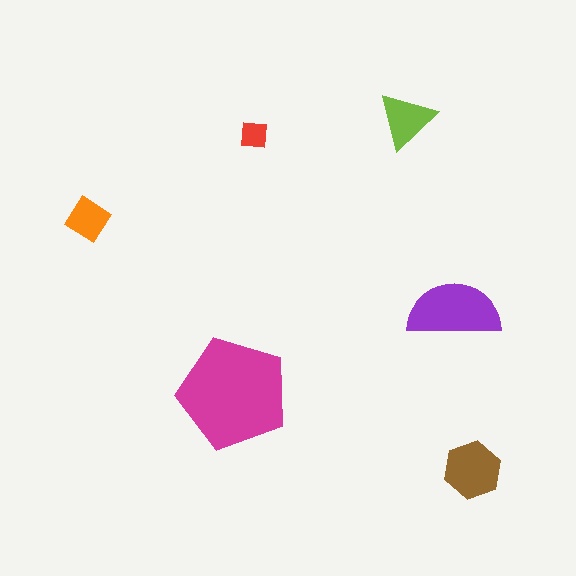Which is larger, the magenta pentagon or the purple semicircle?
The magenta pentagon.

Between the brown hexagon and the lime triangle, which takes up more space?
The brown hexagon.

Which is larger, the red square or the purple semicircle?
The purple semicircle.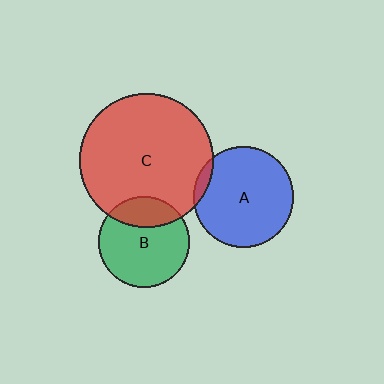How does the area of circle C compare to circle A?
Approximately 1.8 times.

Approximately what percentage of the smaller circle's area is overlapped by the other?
Approximately 25%.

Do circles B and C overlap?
Yes.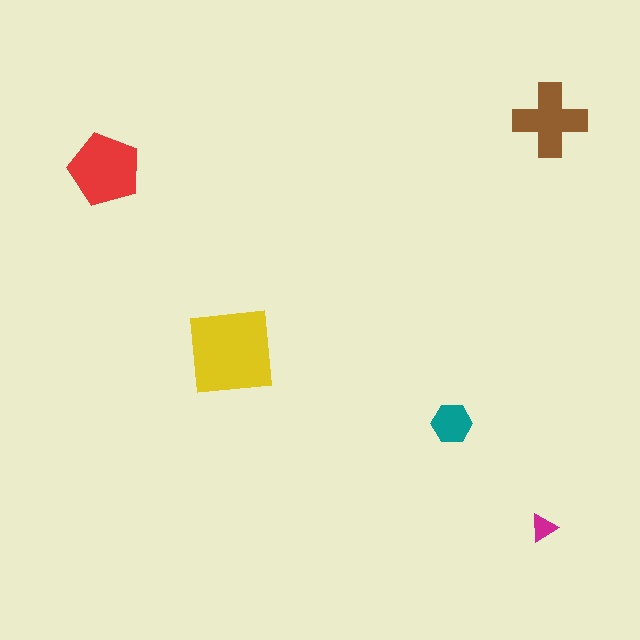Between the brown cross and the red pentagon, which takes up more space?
The red pentagon.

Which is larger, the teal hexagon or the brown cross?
The brown cross.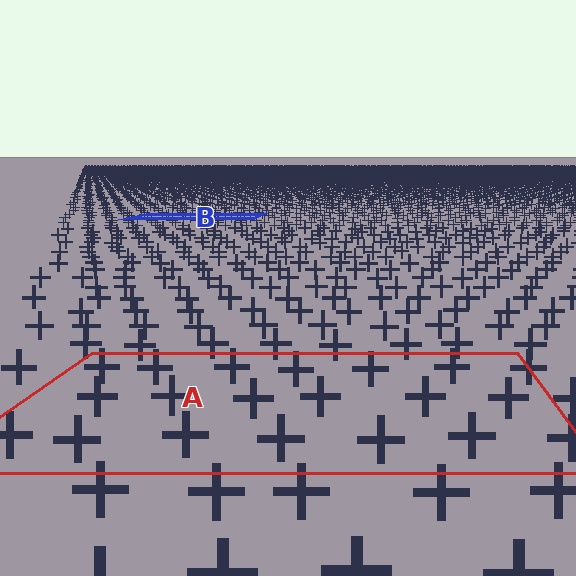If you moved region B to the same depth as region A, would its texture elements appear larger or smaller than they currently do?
They would appear larger. At a closer depth, the same texture elements are projected at a bigger on-screen size.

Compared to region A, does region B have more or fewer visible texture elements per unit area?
Region B has more texture elements per unit area — they are packed more densely because it is farther away.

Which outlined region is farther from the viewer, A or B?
Region B is farther from the viewer — the texture elements inside it appear smaller and more densely packed.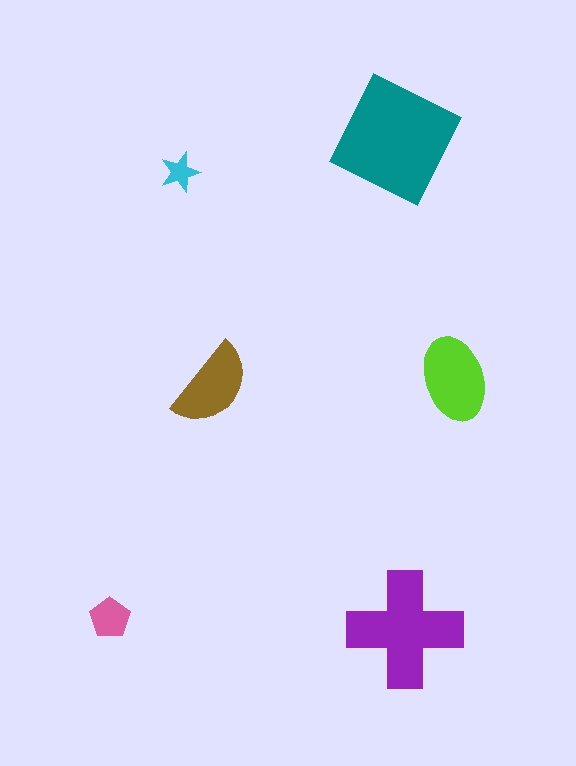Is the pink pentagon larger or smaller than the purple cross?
Smaller.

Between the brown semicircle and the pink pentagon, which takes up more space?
The brown semicircle.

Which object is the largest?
The teal square.